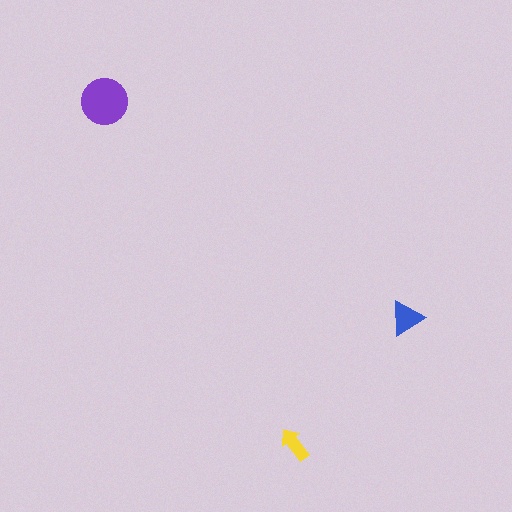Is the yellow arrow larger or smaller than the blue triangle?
Smaller.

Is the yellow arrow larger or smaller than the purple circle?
Smaller.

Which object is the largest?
The purple circle.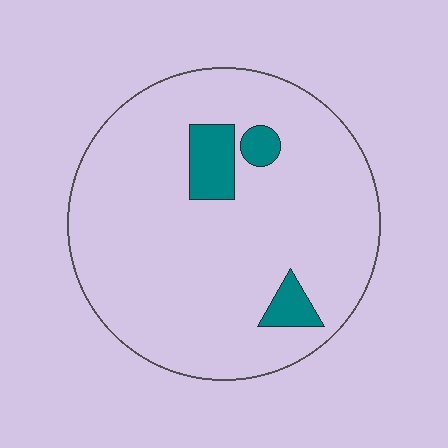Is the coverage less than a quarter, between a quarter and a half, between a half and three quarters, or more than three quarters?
Less than a quarter.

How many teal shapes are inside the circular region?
3.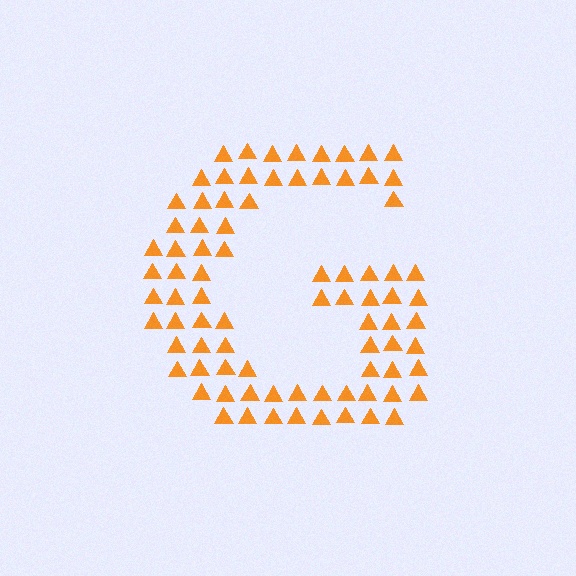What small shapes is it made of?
It is made of small triangles.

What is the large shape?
The large shape is the letter G.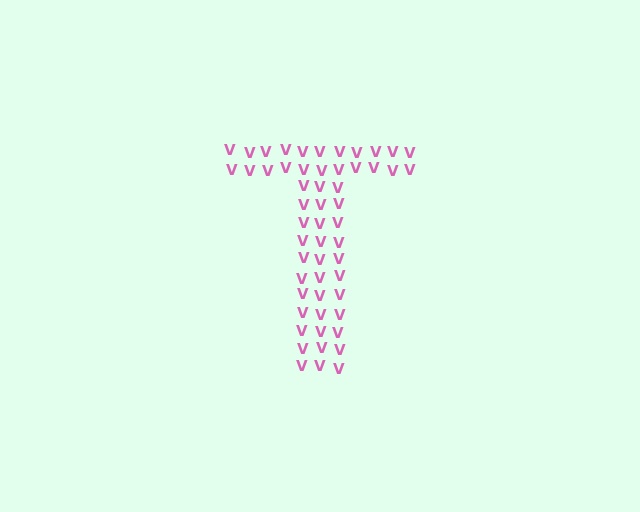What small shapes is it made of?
It is made of small letter V's.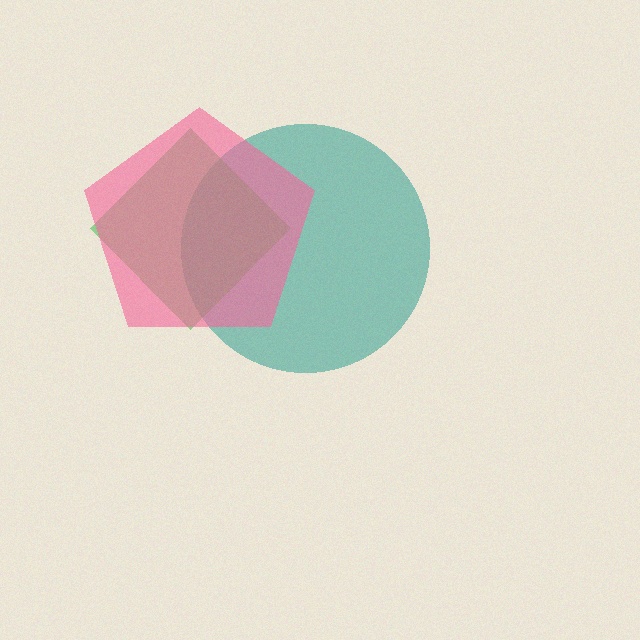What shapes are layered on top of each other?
The layered shapes are: a teal circle, a green diamond, a pink pentagon.